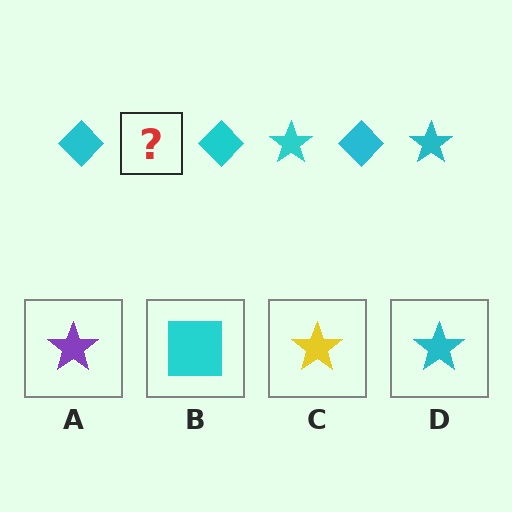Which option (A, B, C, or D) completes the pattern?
D.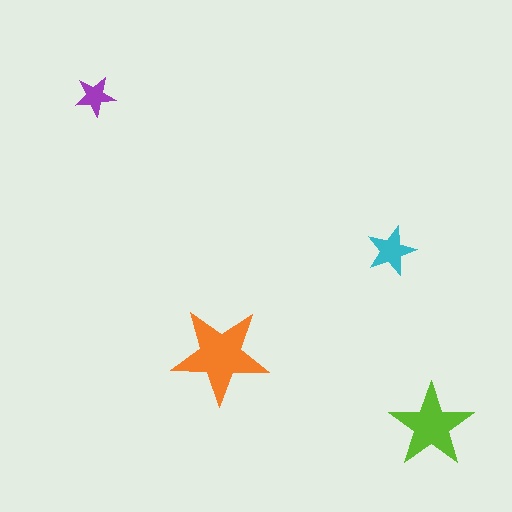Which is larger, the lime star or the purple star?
The lime one.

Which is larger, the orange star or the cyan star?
The orange one.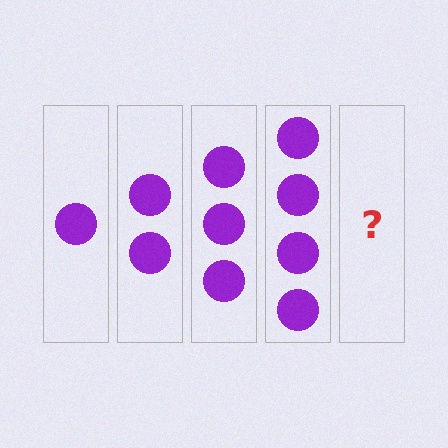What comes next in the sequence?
The next element should be 5 circles.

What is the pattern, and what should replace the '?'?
The pattern is that each step adds one more circle. The '?' should be 5 circles.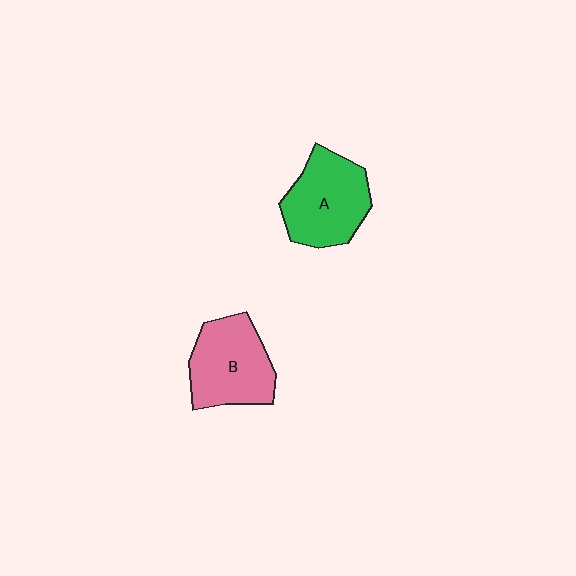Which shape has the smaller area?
Shape B (pink).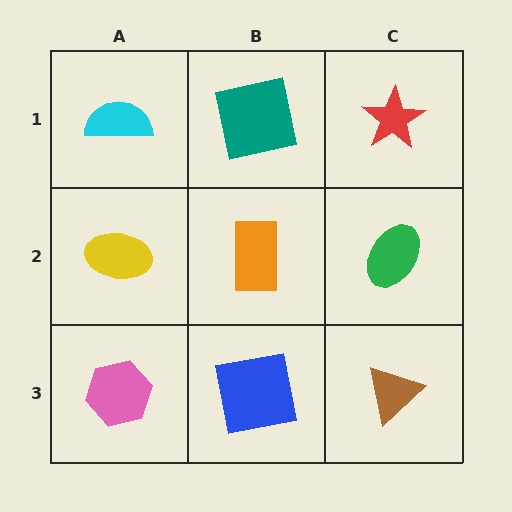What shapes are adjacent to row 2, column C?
A red star (row 1, column C), a brown triangle (row 3, column C), an orange rectangle (row 2, column B).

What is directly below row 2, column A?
A pink hexagon.